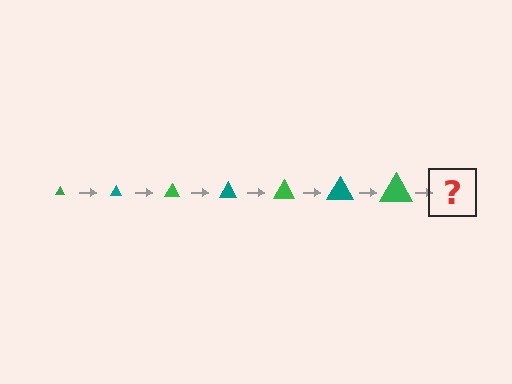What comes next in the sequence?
The next element should be a teal triangle, larger than the previous one.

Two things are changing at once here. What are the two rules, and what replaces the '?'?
The two rules are that the triangle grows larger each step and the color cycles through green and teal. The '?' should be a teal triangle, larger than the previous one.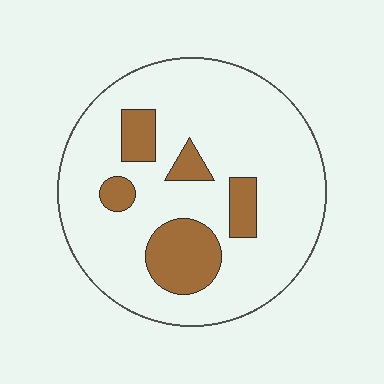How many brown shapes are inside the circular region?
5.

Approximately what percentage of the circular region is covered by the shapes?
Approximately 20%.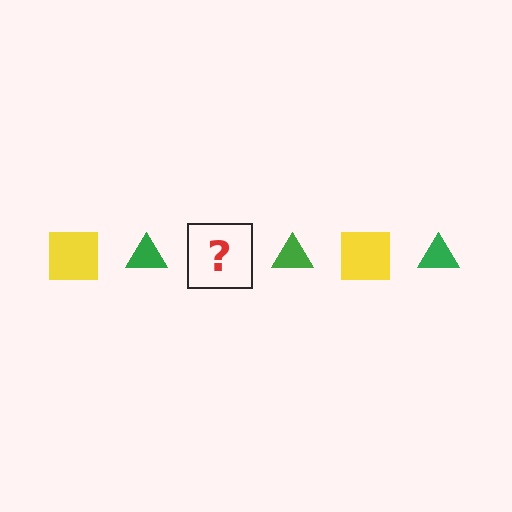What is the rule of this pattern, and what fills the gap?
The rule is that the pattern alternates between yellow square and green triangle. The gap should be filled with a yellow square.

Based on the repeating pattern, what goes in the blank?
The blank should be a yellow square.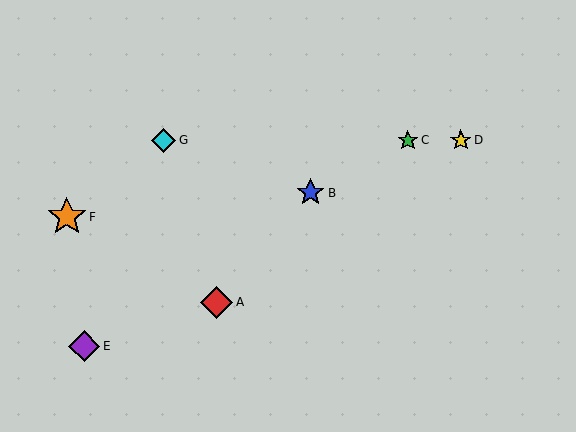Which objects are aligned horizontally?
Objects C, D, G are aligned horizontally.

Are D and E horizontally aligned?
No, D is at y≈140 and E is at y≈346.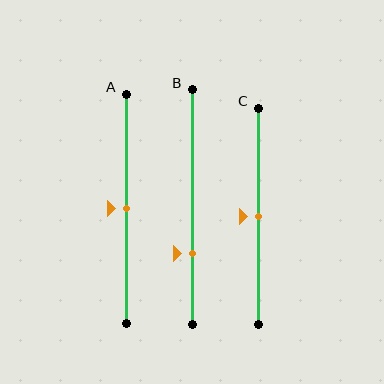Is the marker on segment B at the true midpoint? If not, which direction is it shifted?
No, the marker on segment B is shifted downward by about 20% of the segment length.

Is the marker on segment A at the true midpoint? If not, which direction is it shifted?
Yes, the marker on segment A is at the true midpoint.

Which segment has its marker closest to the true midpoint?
Segment A has its marker closest to the true midpoint.